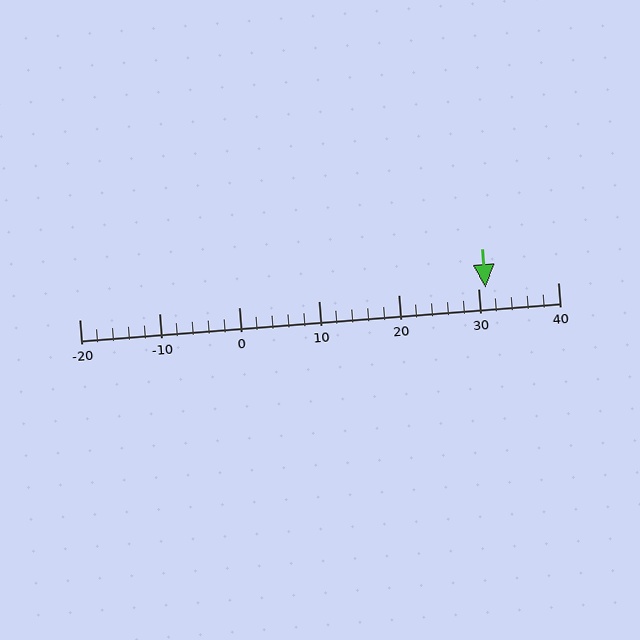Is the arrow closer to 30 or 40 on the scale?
The arrow is closer to 30.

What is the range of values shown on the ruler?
The ruler shows values from -20 to 40.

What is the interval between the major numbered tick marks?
The major tick marks are spaced 10 units apart.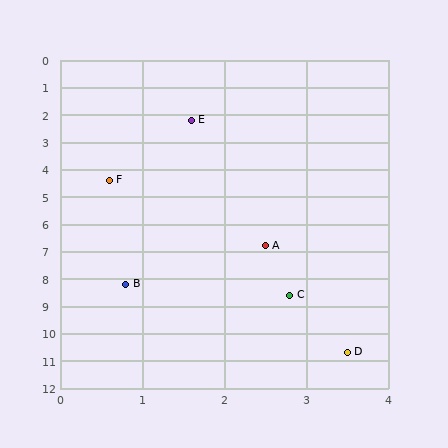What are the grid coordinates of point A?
Point A is at approximately (2.5, 6.8).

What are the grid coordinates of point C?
Point C is at approximately (2.8, 8.6).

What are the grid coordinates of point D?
Point D is at approximately (3.5, 10.7).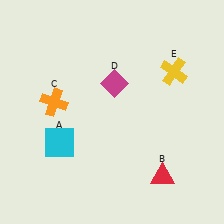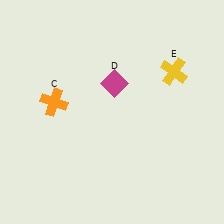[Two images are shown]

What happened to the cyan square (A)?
The cyan square (A) was removed in Image 2. It was in the bottom-left area of Image 1.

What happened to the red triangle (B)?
The red triangle (B) was removed in Image 2. It was in the bottom-right area of Image 1.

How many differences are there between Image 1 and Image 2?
There are 2 differences between the two images.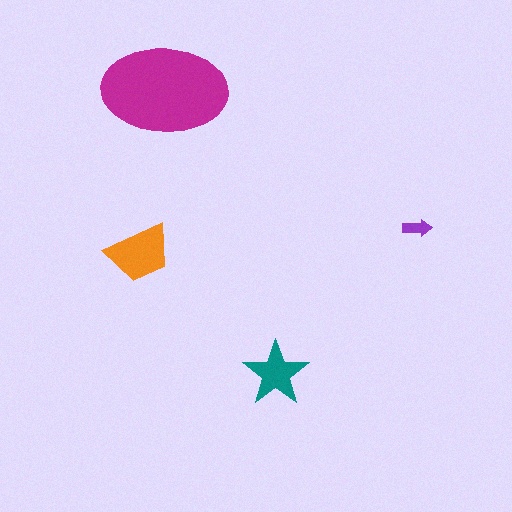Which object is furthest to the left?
The orange trapezoid is leftmost.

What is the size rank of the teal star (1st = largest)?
3rd.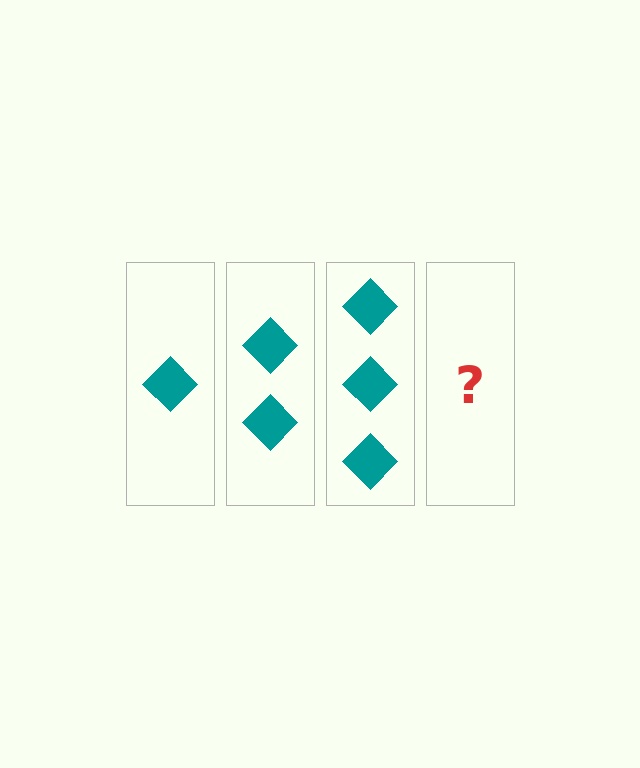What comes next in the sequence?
The next element should be 4 diamonds.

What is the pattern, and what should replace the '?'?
The pattern is that each step adds one more diamond. The '?' should be 4 diamonds.